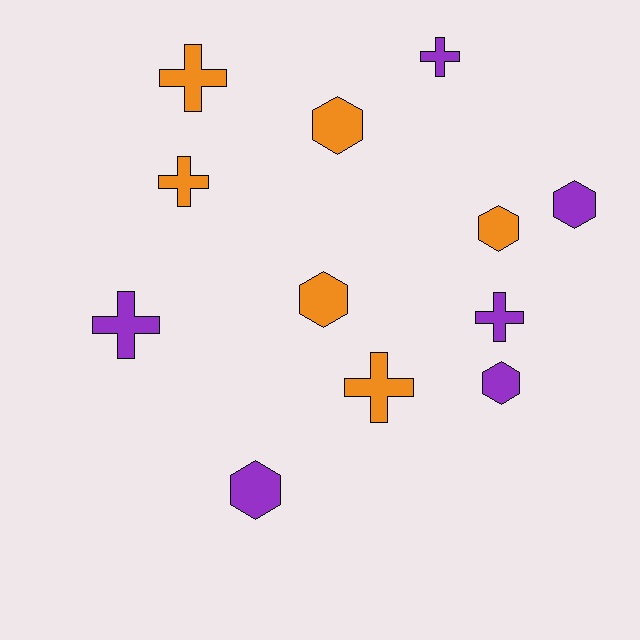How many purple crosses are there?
There are 3 purple crosses.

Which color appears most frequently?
Orange, with 6 objects.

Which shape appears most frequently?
Cross, with 6 objects.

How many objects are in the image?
There are 12 objects.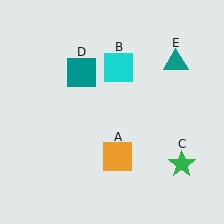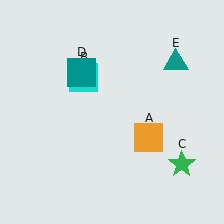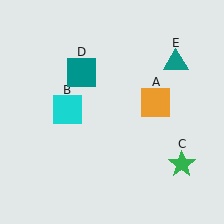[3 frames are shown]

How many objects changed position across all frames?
2 objects changed position: orange square (object A), cyan square (object B).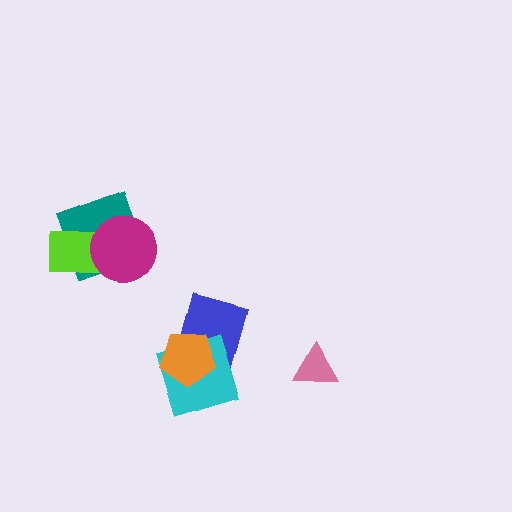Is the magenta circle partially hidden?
No, no other shape covers it.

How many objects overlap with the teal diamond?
2 objects overlap with the teal diamond.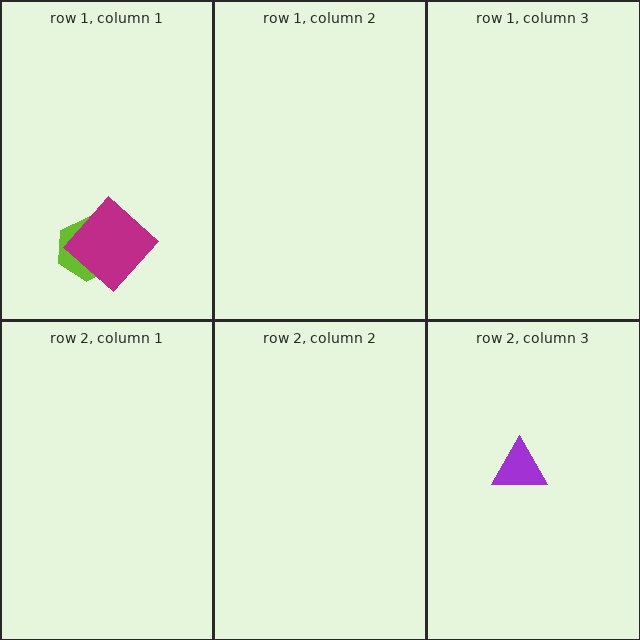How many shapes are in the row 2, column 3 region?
1.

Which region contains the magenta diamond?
The row 1, column 1 region.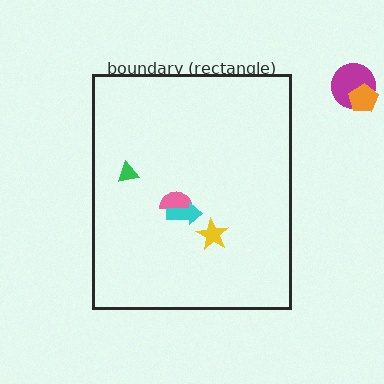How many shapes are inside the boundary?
4 inside, 2 outside.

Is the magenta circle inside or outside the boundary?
Outside.